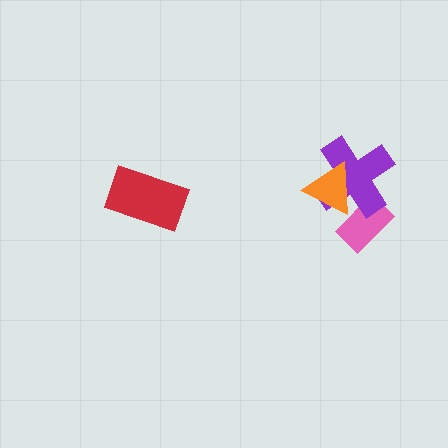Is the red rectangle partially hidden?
No, no other shape covers it.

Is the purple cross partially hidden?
Yes, it is partially covered by another shape.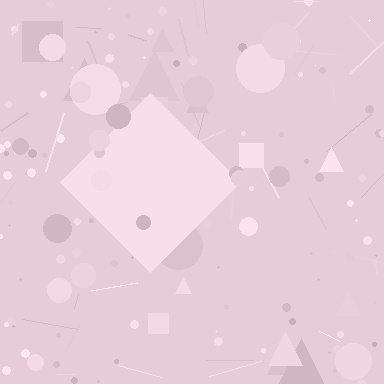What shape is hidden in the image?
A diamond is hidden in the image.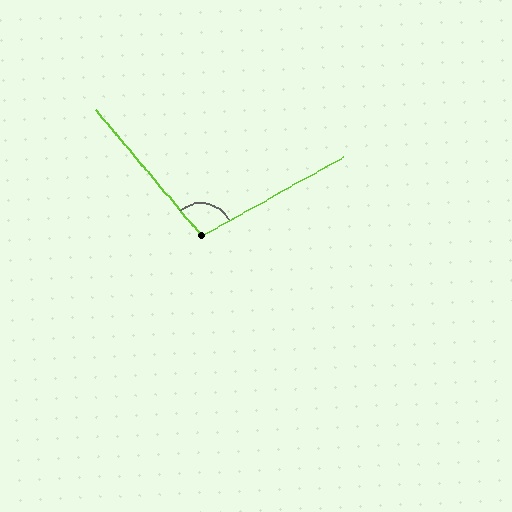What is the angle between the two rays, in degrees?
Approximately 101 degrees.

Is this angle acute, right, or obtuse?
It is obtuse.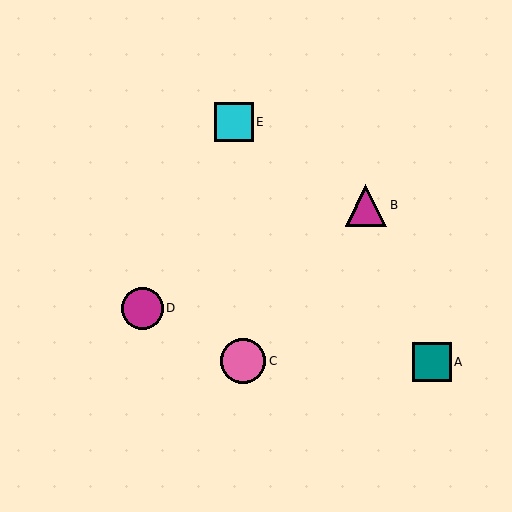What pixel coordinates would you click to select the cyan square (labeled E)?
Click at (234, 122) to select the cyan square E.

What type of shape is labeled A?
Shape A is a teal square.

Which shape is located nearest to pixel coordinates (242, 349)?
The pink circle (labeled C) at (243, 361) is nearest to that location.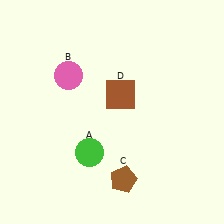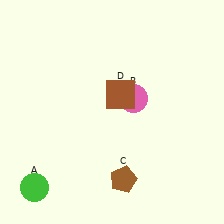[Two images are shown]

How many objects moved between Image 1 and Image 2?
2 objects moved between the two images.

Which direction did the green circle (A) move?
The green circle (A) moved left.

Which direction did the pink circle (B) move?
The pink circle (B) moved right.